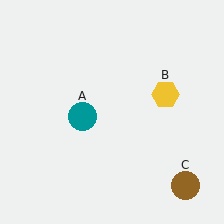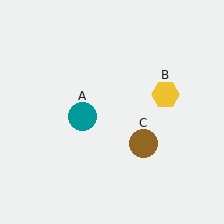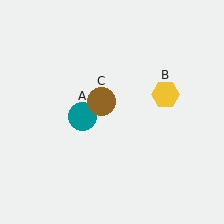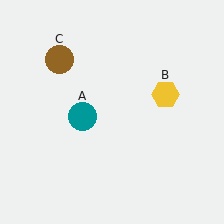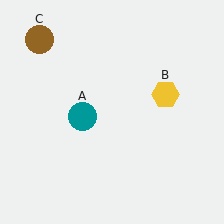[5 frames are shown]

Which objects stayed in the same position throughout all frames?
Teal circle (object A) and yellow hexagon (object B) remained stationary.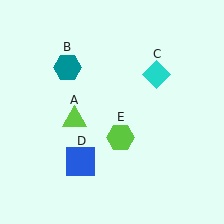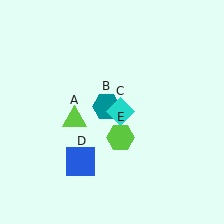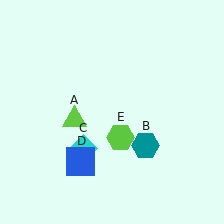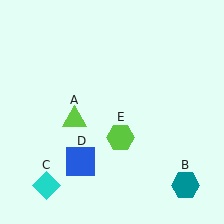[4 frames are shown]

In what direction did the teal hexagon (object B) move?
The teal hexagon (object B) moved down and to the right.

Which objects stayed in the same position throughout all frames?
Lime triangle (object A) and blue square (object D) and lime hexagon (object E) remained stationary.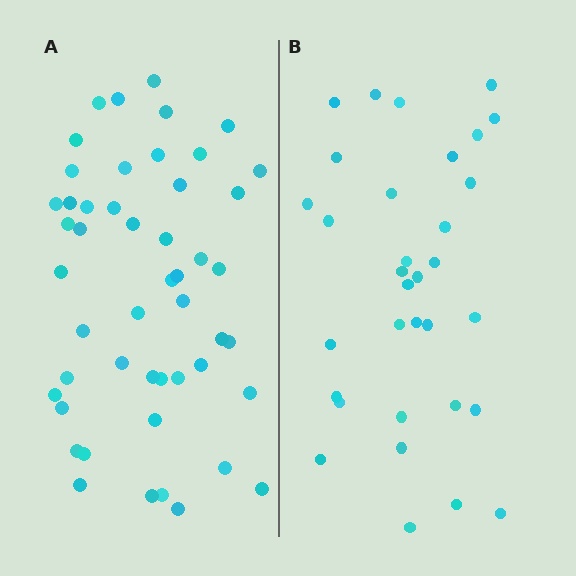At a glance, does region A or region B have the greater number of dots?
Region A (the left region) has more dots.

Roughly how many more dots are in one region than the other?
Region A has approximately 15 more dots than region B.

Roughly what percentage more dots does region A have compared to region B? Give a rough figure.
About 50% more.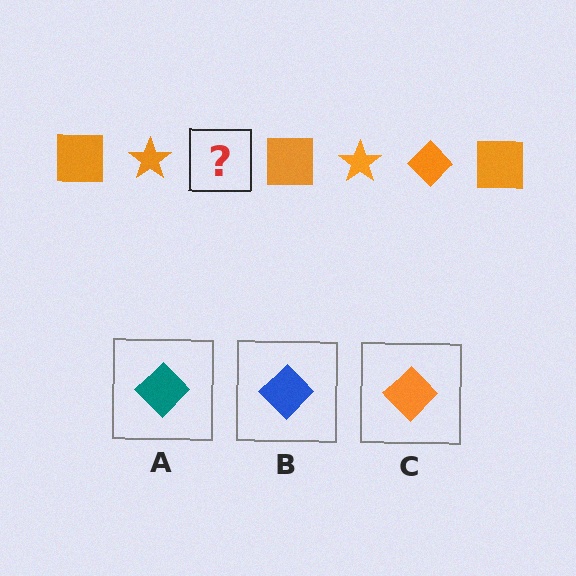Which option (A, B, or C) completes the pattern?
C.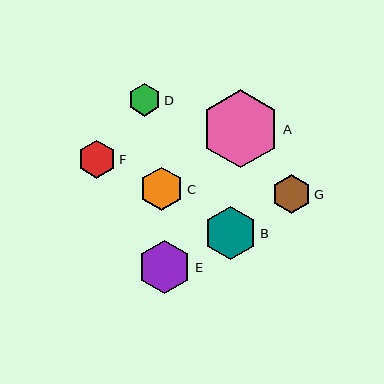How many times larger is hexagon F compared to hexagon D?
Hexagon F is approximately 1.2 times the size of hexagon D.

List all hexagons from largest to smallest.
From largest to smallest: A, E, B, C, G, F, D.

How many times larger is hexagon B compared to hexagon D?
Hexagon B is approximately 1.6 times the size of hexagon D.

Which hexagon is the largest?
Hexagon A is the largest with a size of approximately 79 pixels.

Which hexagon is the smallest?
Hexagon D is the smallest with a size of approximately 33 pixels.